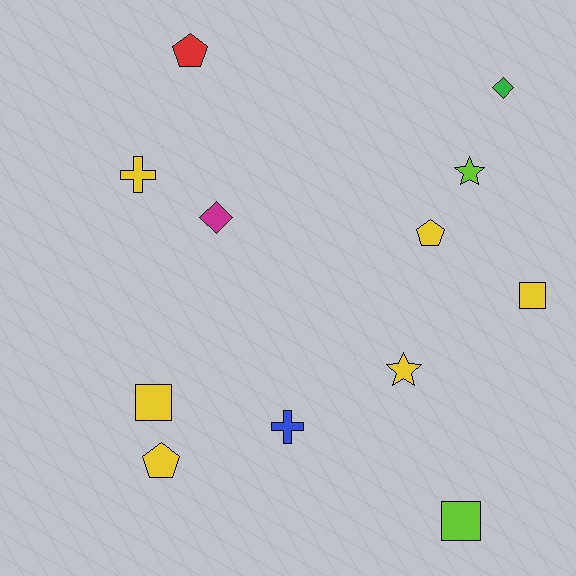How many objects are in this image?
There are 12 objects.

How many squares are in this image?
There are 3 squares.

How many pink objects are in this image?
There are no pink objects.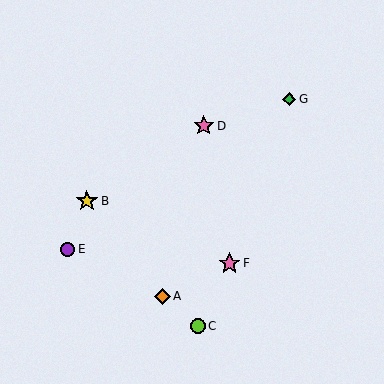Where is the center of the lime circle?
The center of the lime circle is at (198, 326).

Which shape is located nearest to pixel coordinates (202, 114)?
The pink star (labeled D) at (204, 126) is nearest to that location.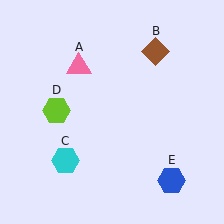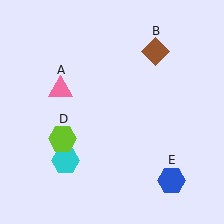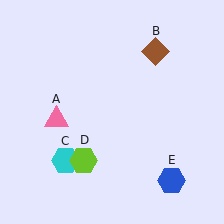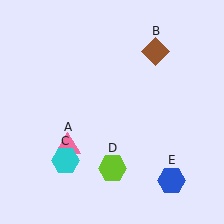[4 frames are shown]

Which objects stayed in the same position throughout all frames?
Brown diamond (object B) and cyan hexagon (object C) and blue hexagon (object E) remained stationary.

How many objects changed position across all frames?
2 objects changed position: pink triangle (object A), lime hexagon (object D).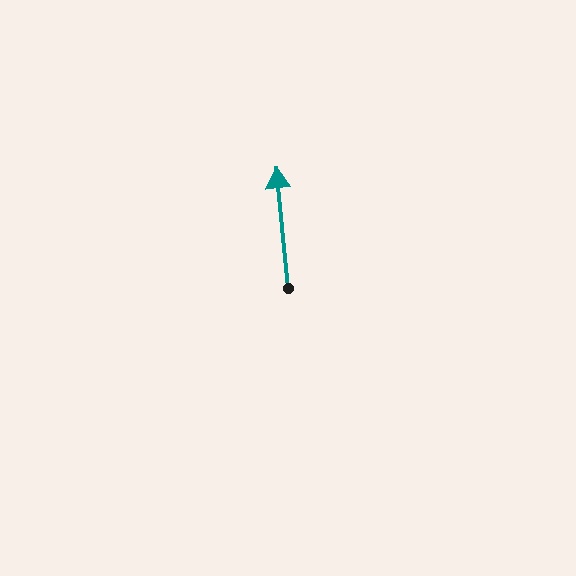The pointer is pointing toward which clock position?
Roughly 12 o'clock.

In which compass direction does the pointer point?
North.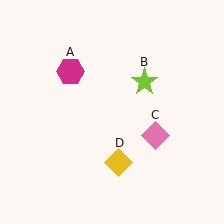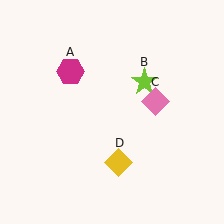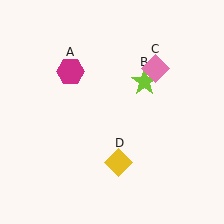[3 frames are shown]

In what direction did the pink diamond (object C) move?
The pink diamond (object C) moved up.